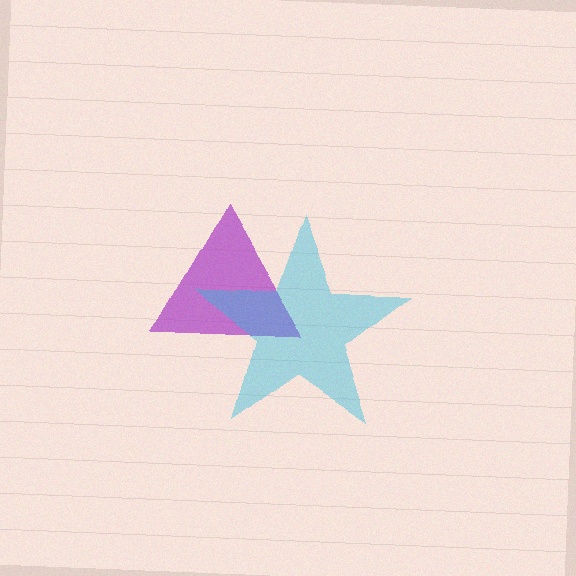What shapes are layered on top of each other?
The layered shapes are: a purple triangle, a cyan star.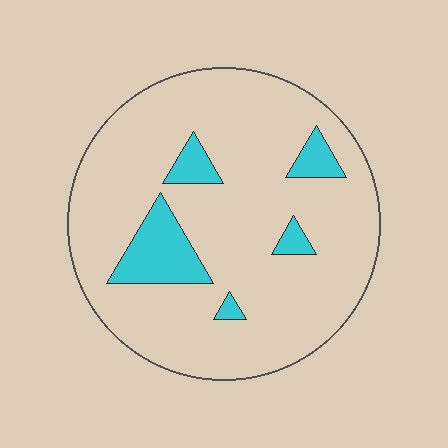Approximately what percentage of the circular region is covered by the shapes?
Approximately 15%.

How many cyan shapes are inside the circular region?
5.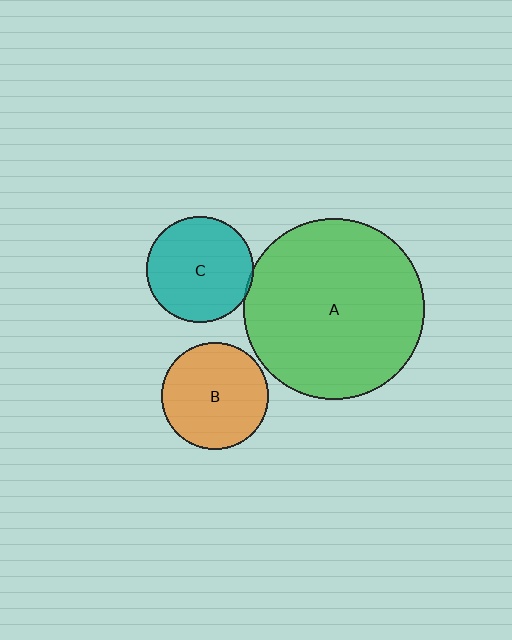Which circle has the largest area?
Circle A (green).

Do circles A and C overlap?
Yes.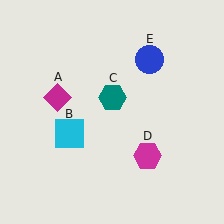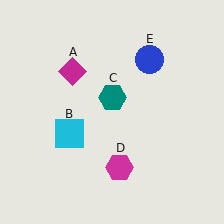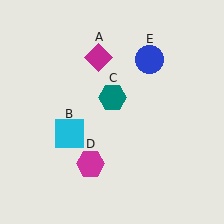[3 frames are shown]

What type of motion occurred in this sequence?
The magenta diamond (object A), magenta hexagon (object D) rotated clockwise around the center of the scene.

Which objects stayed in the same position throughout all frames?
Cyan square (object B) and teal hexagon (object C) and blue circle (object E) remained stationary.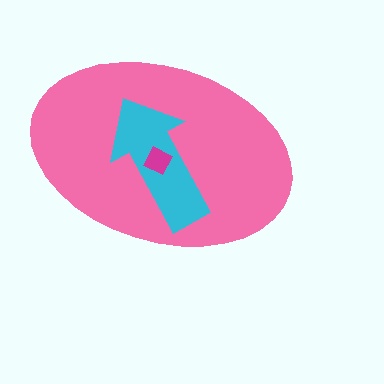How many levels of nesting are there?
3.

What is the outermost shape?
The pink ellipse.